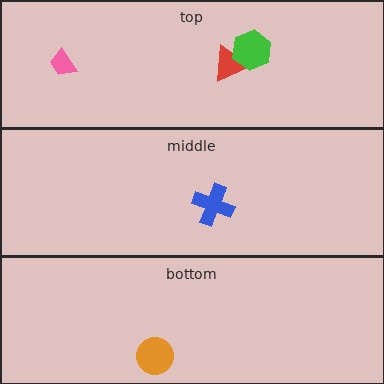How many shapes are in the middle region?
1.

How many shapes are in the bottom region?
1.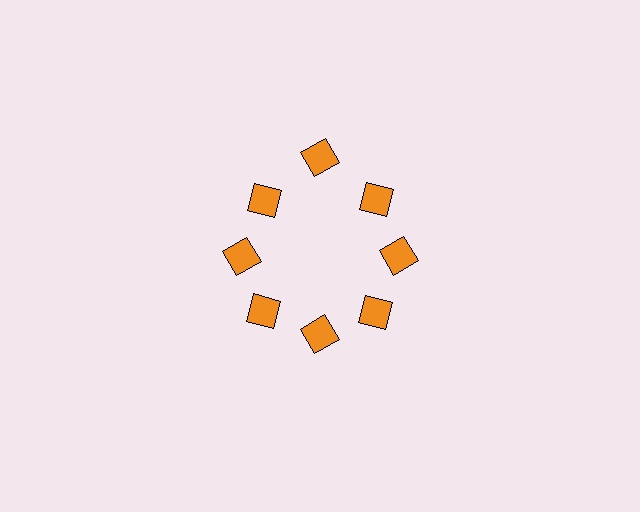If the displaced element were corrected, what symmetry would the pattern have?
It would have 8-fold rotational symmetry — the pattern would map onto itself every 45 degrees.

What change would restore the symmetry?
The symmetry would be restored by moving it inward, back onto the ring so that all 8 squares sit at equal angles and equal distance from the center.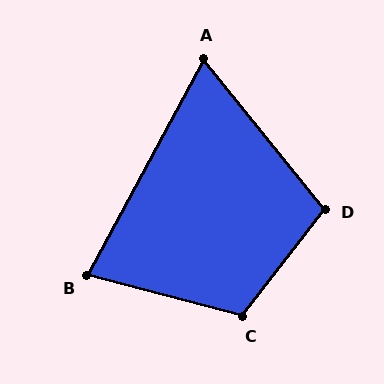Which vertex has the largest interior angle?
C, at approximately 113 degrees.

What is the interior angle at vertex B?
Approximately 76 degrees (acute).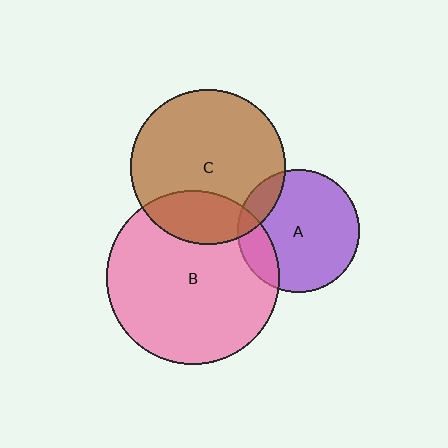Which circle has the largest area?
Circle B (pink).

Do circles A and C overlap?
Yes.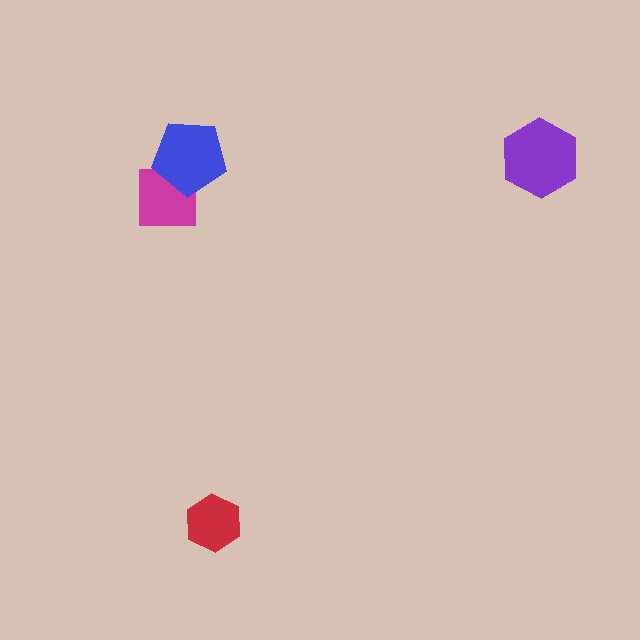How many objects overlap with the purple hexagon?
0 objects overlap with the purple hexagon.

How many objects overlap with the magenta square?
1 object overlaps with the magenta square.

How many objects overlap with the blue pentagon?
1 object overlaps with the blue pentagon.